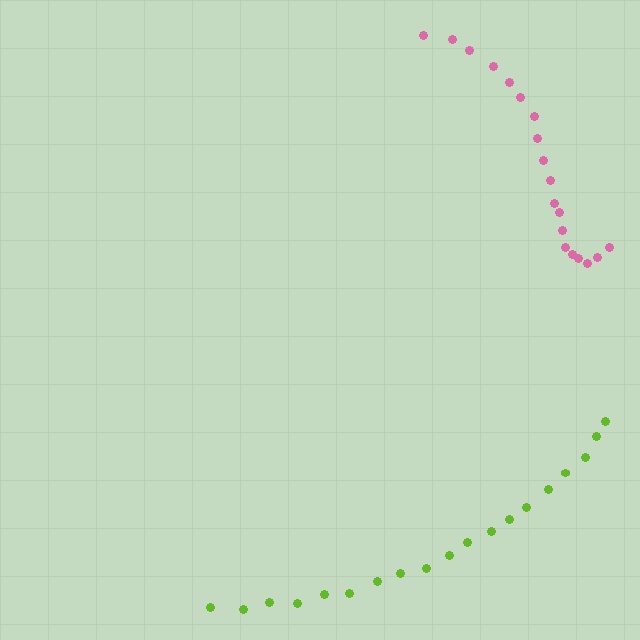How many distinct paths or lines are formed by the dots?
There are 2 distinct paths.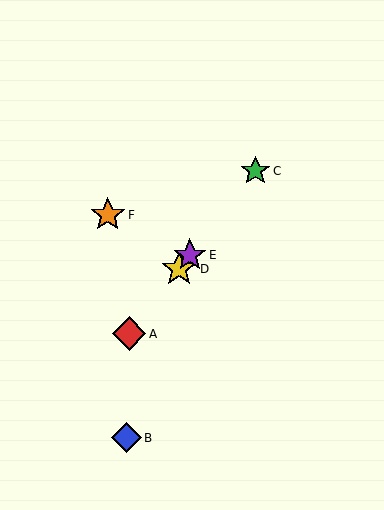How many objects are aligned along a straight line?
4 objects (A, C, D, E) are aligned along a straight line.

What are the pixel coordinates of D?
Object D is at (179, 269).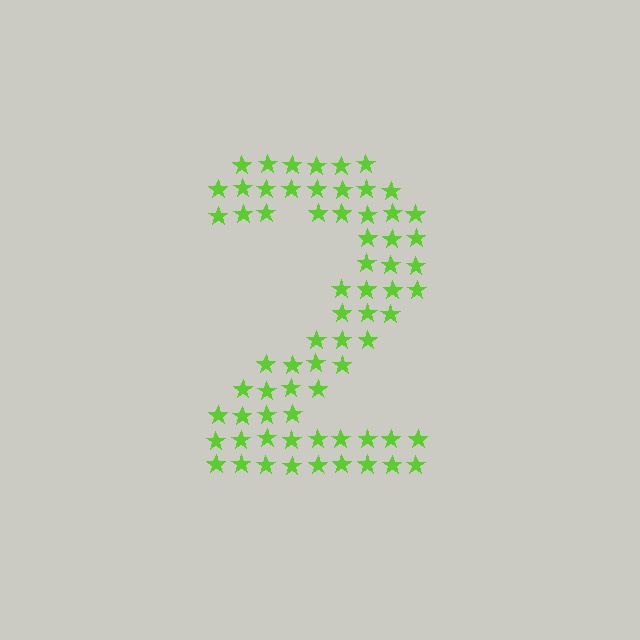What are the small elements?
The small elements are stars.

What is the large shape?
The large shape is the digit 2.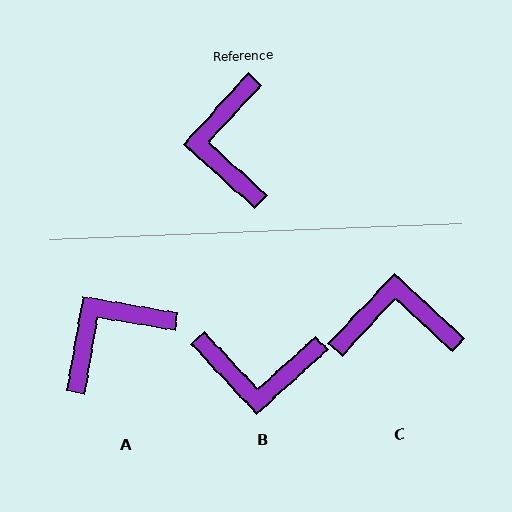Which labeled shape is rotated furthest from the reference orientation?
C, about 90 degrees away.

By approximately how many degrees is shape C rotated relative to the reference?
Approximately 90 degrees clockwise.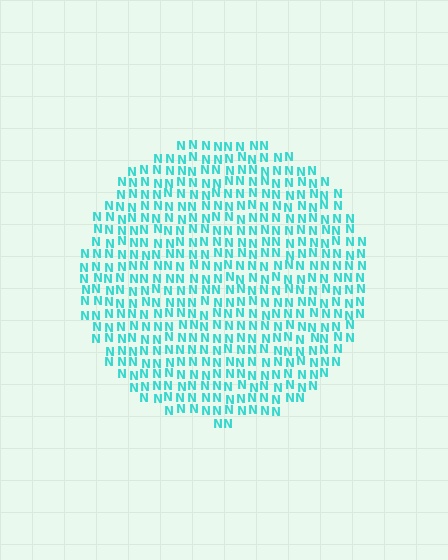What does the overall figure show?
The overall figure shows a circle.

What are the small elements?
The small elements are letter N's.